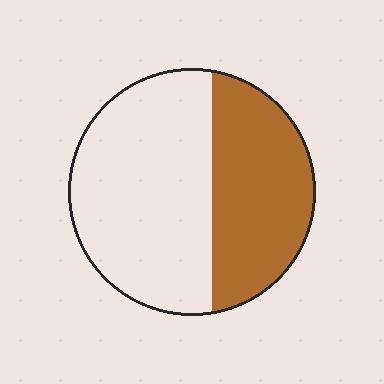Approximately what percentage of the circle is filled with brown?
Approximately 40%.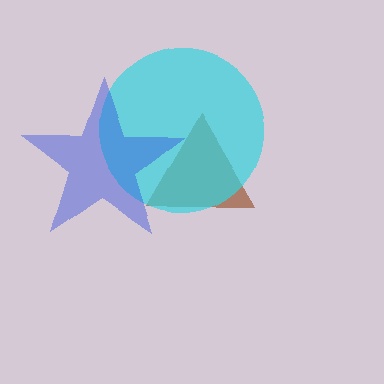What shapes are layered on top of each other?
The layered shapes are: a brown triangle, a cyan circle, a blue star.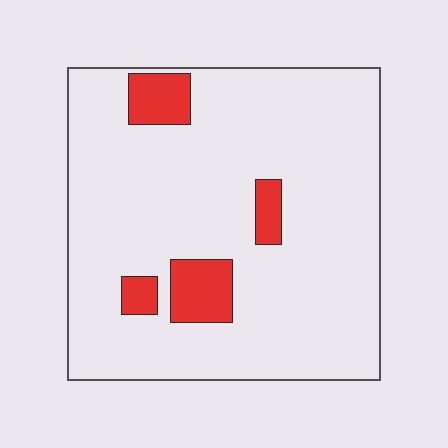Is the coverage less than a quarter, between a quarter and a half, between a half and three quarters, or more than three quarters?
Less than a quarter.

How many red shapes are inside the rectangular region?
4.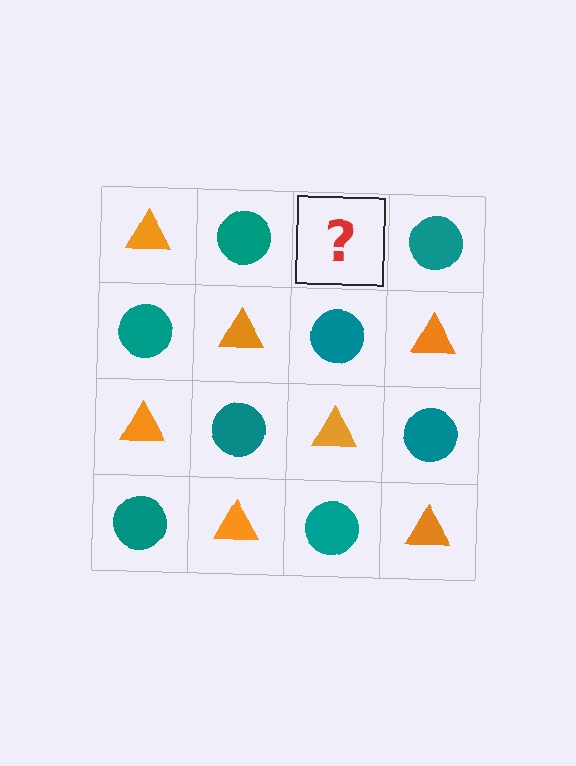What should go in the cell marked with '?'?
The missing cell should contain an orange triangle.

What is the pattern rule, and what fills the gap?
The rule is that it alternates orange triangle and teal circle in a checkerboard pattern. The gap should be filled with an orange triangle.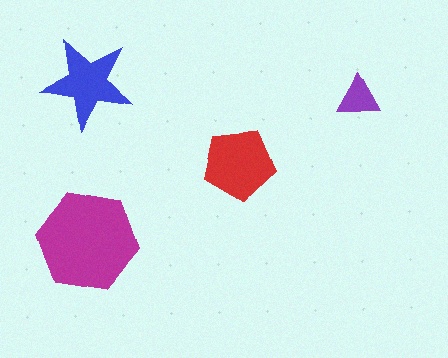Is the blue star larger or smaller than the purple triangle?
Larger.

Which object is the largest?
The magenta hexagon.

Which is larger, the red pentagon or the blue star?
The red pentagon.